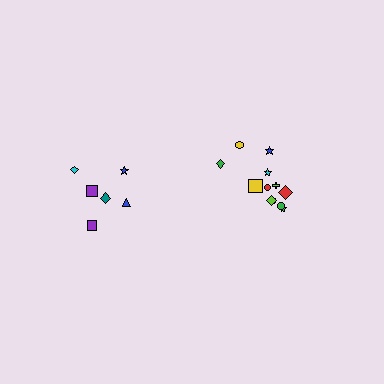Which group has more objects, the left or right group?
The right group.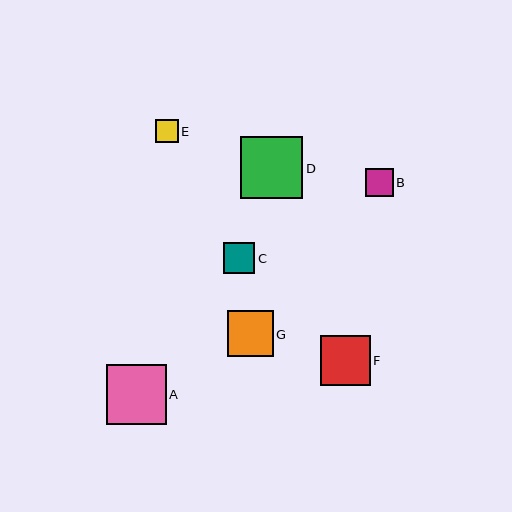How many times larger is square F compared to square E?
Square F is approximately 2.2 times the size of square E.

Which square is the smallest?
Square E is the smallest with a size of approximately 23 pixels.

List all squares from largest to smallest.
From largest to smallest: D, A, F, G, C, B, E.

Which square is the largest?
Square D is the largest with a size of approximately 62 pixels.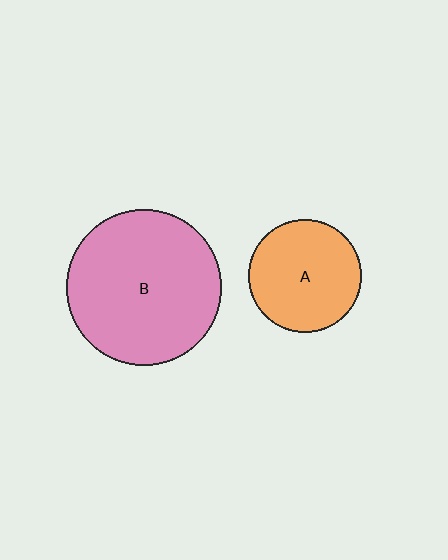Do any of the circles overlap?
No, none of the circles overlap.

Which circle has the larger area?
Circle B (pink).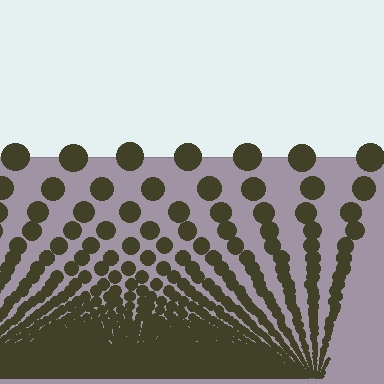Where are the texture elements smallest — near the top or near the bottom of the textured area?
Near the bottom.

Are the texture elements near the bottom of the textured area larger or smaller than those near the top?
Smaller. The gradient is inverted — elements near the bottom are smaller and denser.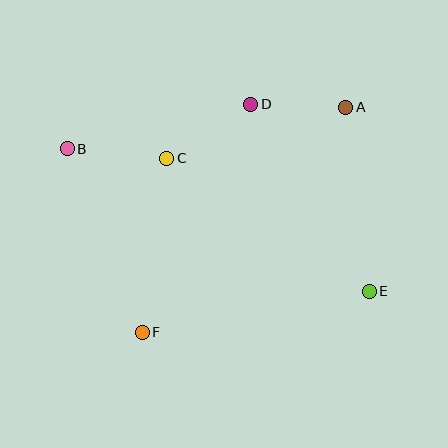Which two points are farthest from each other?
Points B and E are farthest from each other.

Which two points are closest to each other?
Points A and D are closest to each other.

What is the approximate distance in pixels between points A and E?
The distance between A and E is approximately 186 pixels.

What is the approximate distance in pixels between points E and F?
The distance between E and F is approximately 230 pixels.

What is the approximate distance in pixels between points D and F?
The distance between D and F is approximately 253 pixels.